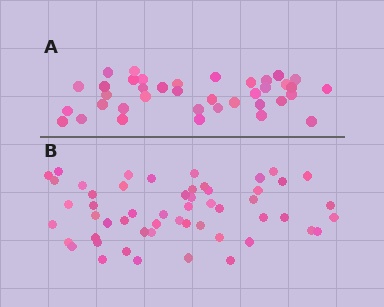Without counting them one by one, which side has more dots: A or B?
Region B (the bottom region) has more dots.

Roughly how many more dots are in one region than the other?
Region B has approximately 15 more dots than region A.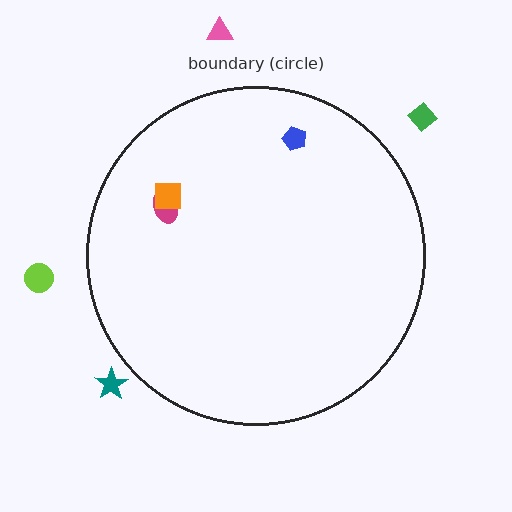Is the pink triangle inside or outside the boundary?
Outside.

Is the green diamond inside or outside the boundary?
Outside.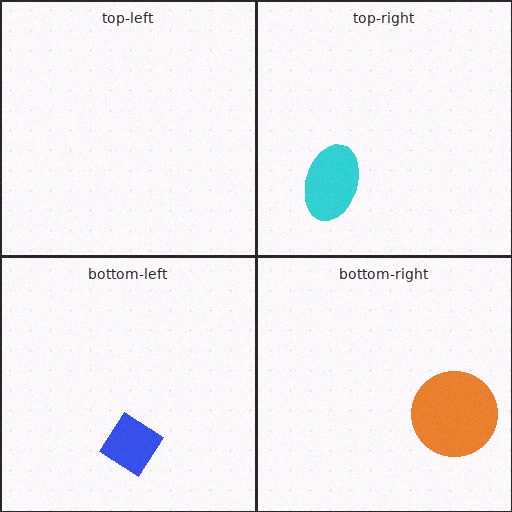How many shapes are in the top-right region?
1.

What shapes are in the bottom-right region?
The orange circle.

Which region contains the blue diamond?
The bottom-left region.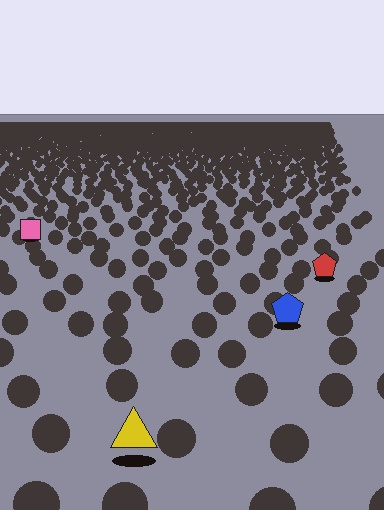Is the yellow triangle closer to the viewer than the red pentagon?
Yes. The yellow triangle is closer — you can tell from the texture gradient: the ground texture is coarser near it.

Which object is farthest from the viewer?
The pink square is farthest from the viewer. It appears smaller and the ground texture around it is denser.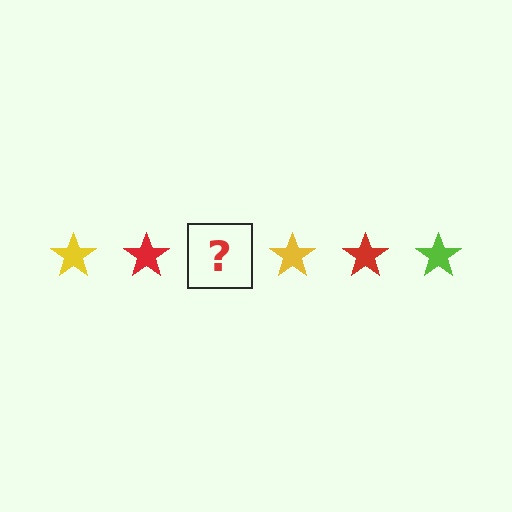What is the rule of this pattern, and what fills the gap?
The rule is that the pattern cycles through yellow, red, lime stars. The gap should be filled with a lime star.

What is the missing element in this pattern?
The missing element is a lime star.